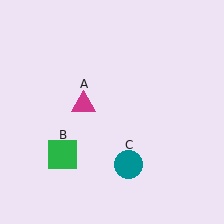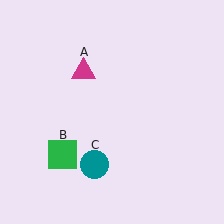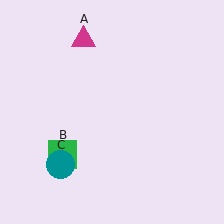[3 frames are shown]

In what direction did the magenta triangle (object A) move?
The magenta triangle (object A) moved up.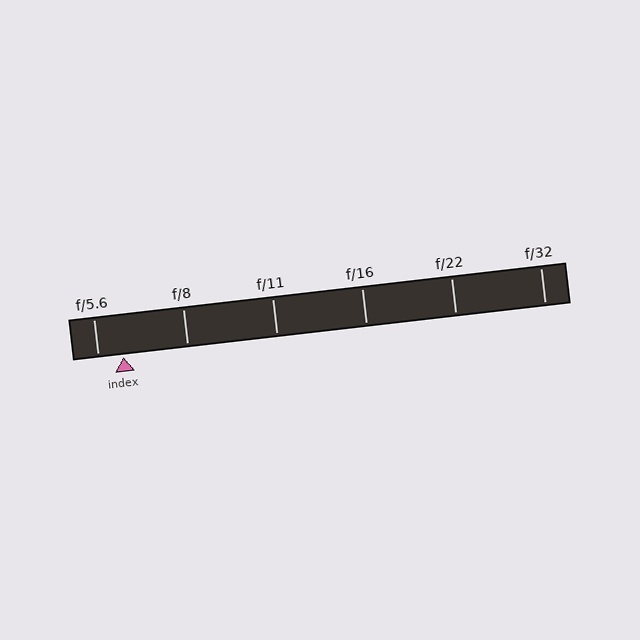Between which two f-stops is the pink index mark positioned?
The index mark is between f/5.6 and f/8.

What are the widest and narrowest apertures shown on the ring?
The widest aperture shown is f/5.6 and the narrowest is f/32.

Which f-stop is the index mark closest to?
The index mark is closest to f/5.6.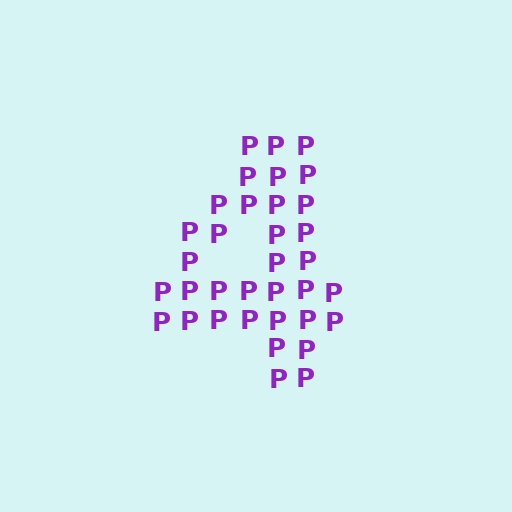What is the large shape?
The large shape is the digit 4.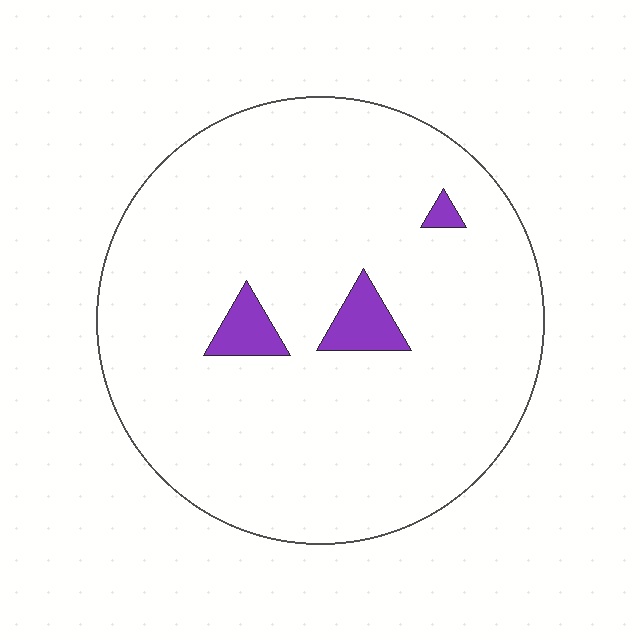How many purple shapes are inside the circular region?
3.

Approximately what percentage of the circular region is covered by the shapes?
Approximately 5%.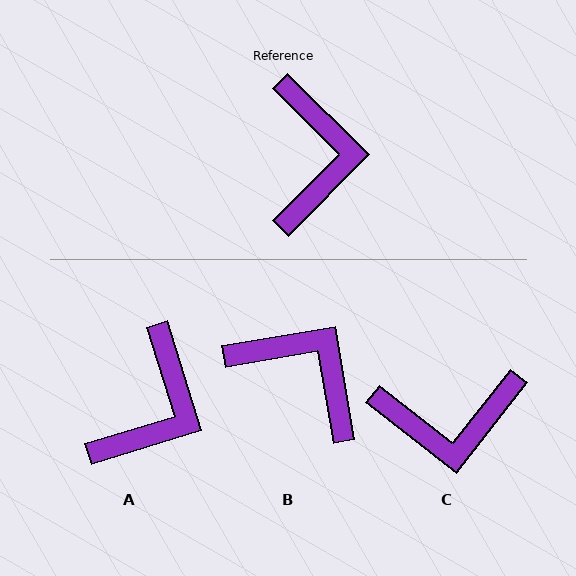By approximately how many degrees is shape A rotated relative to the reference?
Approximately 28 degrees clockwise.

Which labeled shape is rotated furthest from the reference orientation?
C, about 83 degrees away.